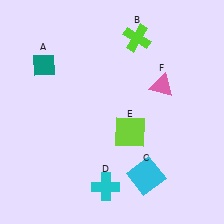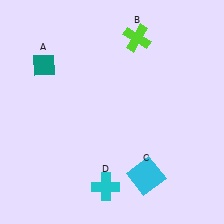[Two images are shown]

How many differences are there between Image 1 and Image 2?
There are 2 differences between the two images.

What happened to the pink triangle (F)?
The pink triangle (F) was removed in Image 2. It was in the top-right area of Image 1.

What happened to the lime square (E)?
The lime square (E) was removed in Image 2. It was in the bottom-right area of Image 1.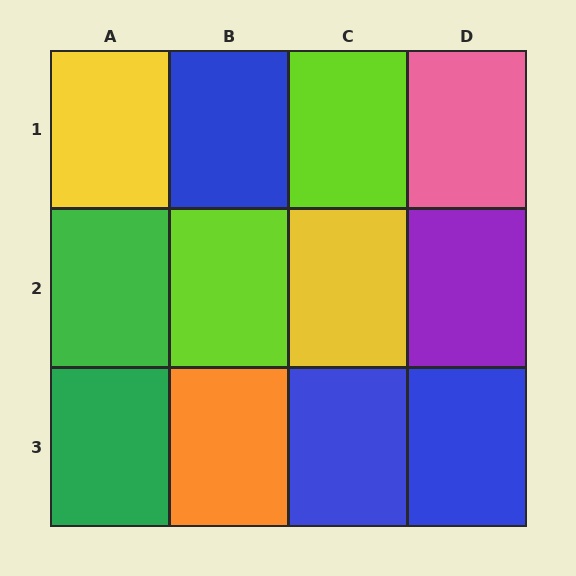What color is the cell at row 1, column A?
Yellow.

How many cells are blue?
3 cells are blue.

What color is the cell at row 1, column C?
Lime.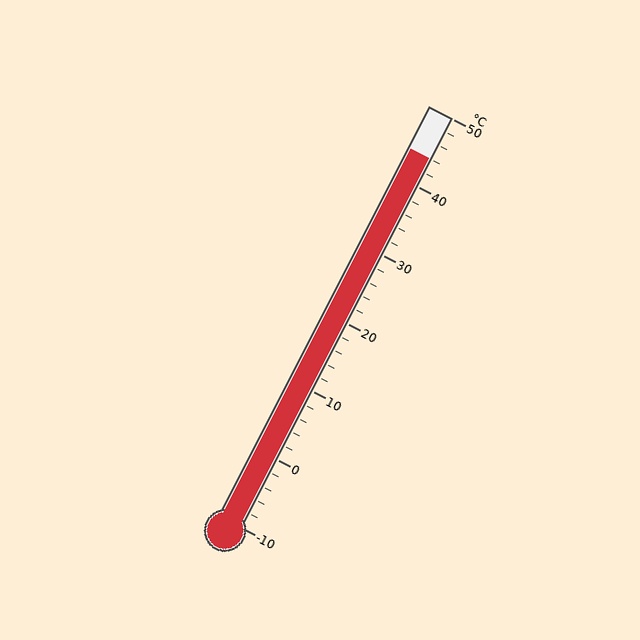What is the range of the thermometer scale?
The thermometer scale ranges from -10°C to 50°C.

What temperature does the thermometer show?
The thermometer shows approximately 44°C.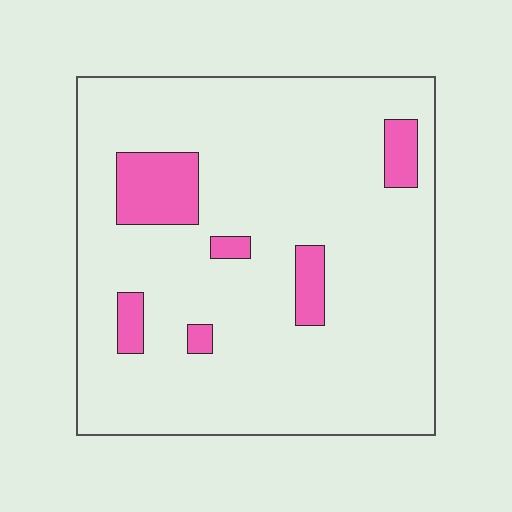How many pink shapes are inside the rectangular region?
6.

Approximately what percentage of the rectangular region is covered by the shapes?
Approximately 10%.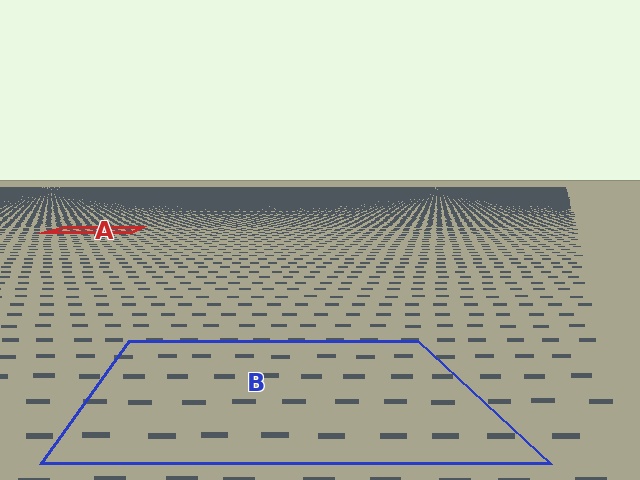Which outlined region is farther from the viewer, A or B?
Region A is farther from the viewer — the texture elements inside it appear smaller and more densely packed.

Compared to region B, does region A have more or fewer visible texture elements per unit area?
Region A has more texture elements per unit area — they are packed more densely because it is farther away.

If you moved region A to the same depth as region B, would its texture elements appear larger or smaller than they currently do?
They would appear larger. At a closer depth, the same texture elements are projected at a bigger on-screen size.